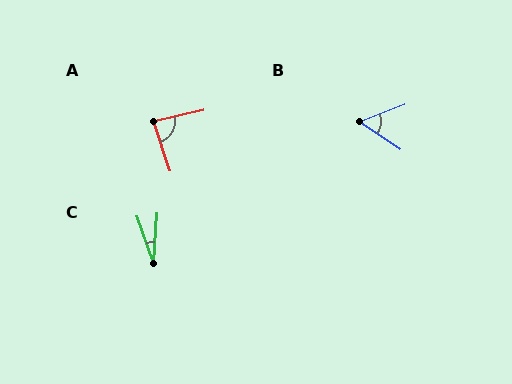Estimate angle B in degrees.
Approximately 54 degrees.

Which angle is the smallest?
C, at approximately 24 degrees.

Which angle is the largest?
A, at approximately 84 degrees.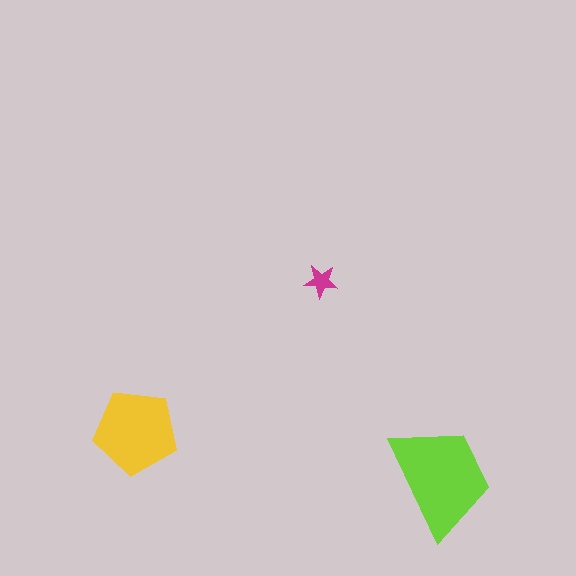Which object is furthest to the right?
The lime trapezoid is rightmost.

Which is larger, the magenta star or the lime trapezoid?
The lime trapezoid.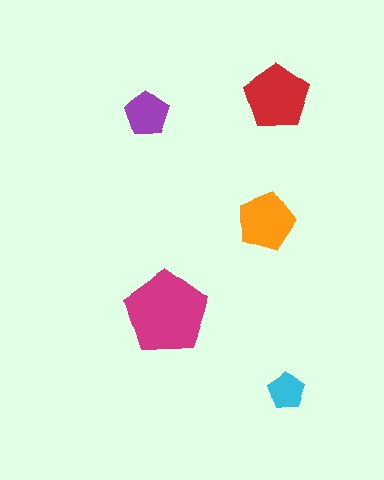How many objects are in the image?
There are 5 objects in the image.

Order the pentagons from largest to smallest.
the magenta one, the red one, the orange one, the purple one, the cyan one.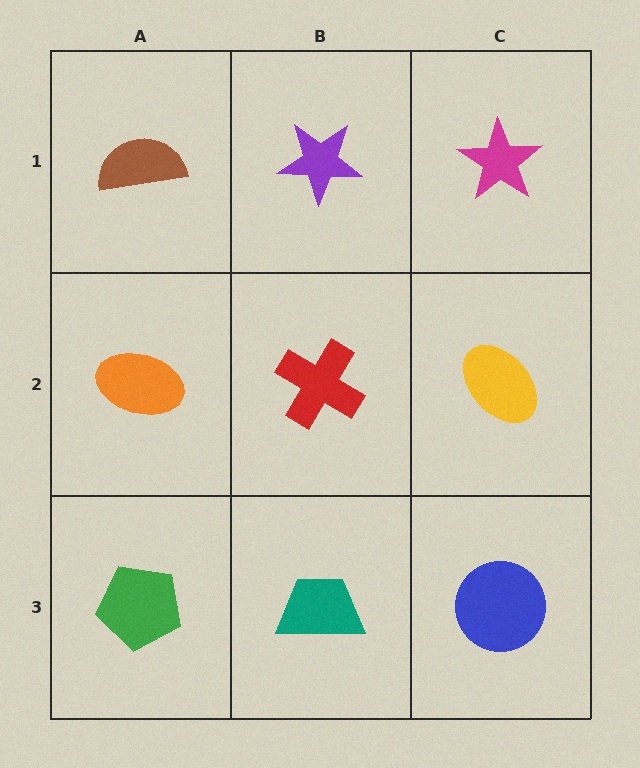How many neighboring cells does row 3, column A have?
2.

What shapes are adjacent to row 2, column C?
A magenta star (row 1, column C), a blue circle (row 3, column C), a red cross (row 2, column B).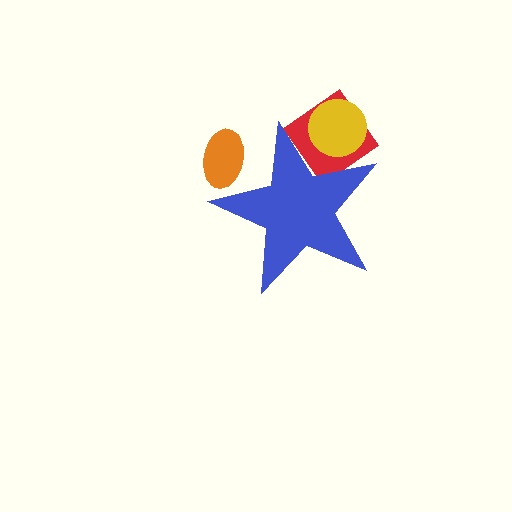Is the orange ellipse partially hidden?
Yes, the orange ellipse is partially hidden behind the blue star.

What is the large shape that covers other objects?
A blue star.